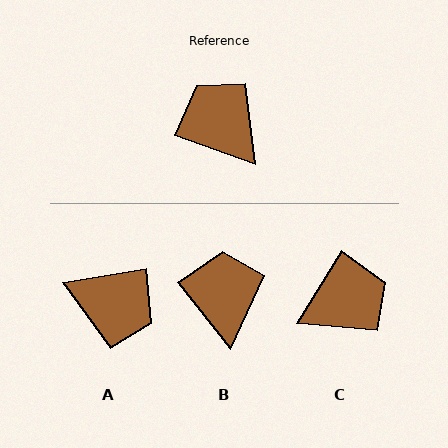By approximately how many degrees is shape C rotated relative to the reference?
Approximately 102 degrees clockwise.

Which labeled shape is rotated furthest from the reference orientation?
A, about 151 degrees away.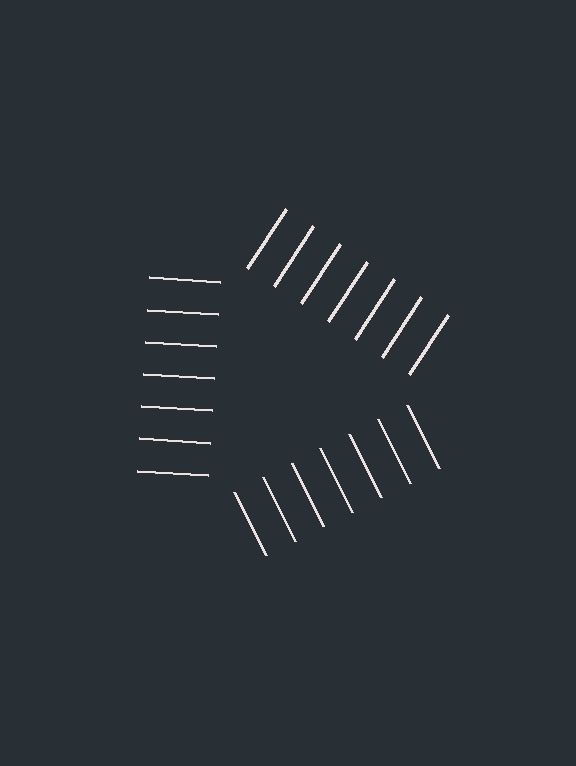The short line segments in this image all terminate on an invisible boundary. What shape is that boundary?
An illusory triangle — the line segments terminate on its edges but no continuous stroke is drawn.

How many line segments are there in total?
21 — 7 along each of the 3 edges.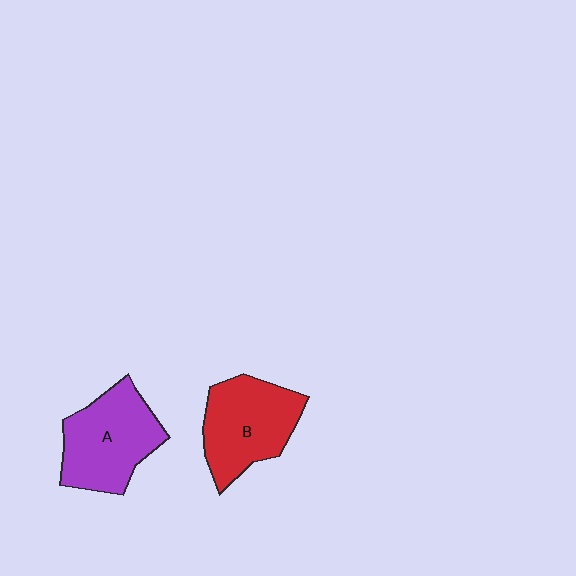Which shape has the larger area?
Shape A (purple).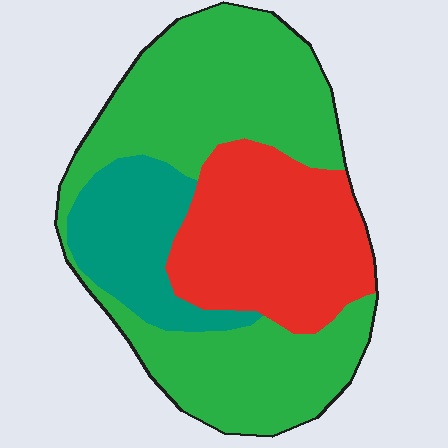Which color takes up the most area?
Green, at roughly 55%.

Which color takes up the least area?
Teal, at roughly 15%.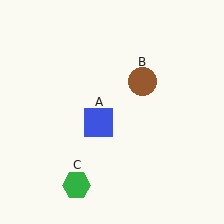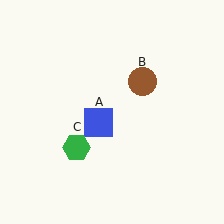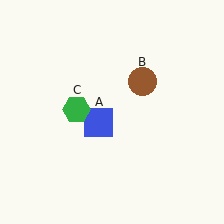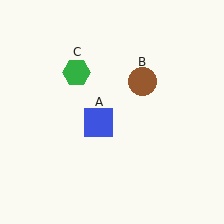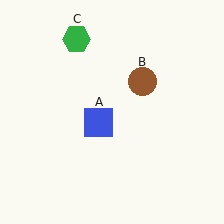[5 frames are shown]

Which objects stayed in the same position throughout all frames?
Blue square (object A) and brown circle (object B) remained stationary.